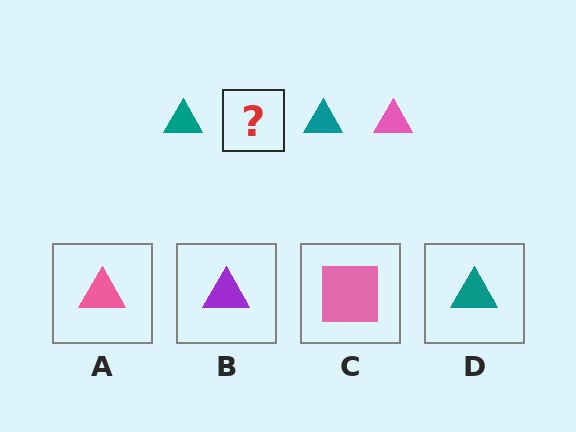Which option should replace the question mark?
Option A.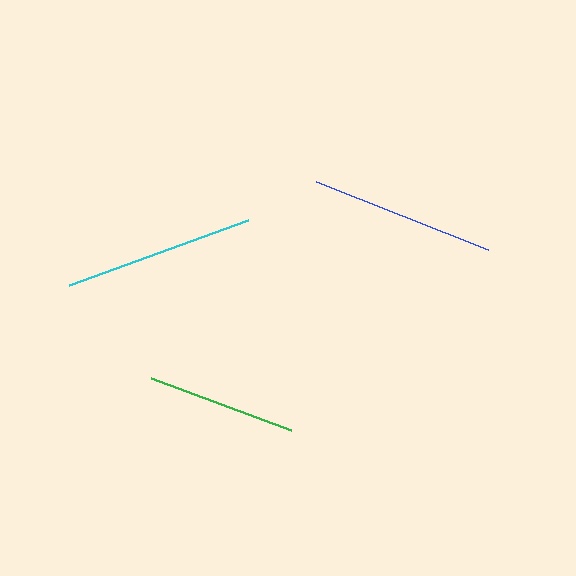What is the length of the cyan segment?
The cyan segment is approximately 191 pixels long.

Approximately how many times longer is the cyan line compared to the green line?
The cyan line is approximately 1.3 times the length of the green line.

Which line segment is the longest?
The cyan line is the longest at approximately 191 pixels.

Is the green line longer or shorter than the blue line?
The blue line is longer than the green line.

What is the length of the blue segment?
The blue segment is approximately 184 pixels long.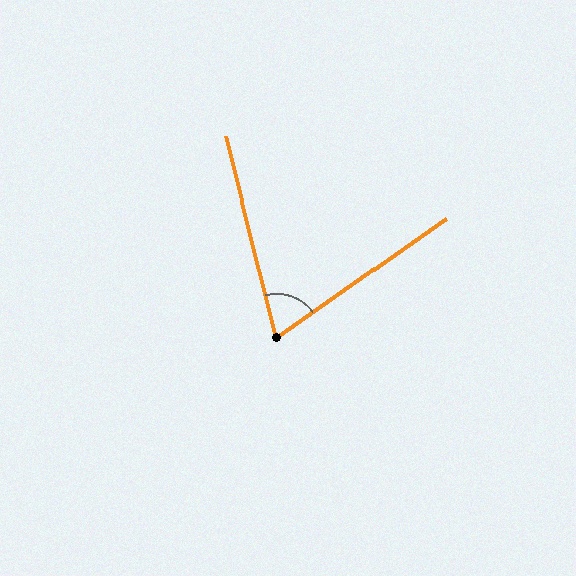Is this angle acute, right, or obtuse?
It is acute.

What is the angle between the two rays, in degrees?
Approximately 69 degrees.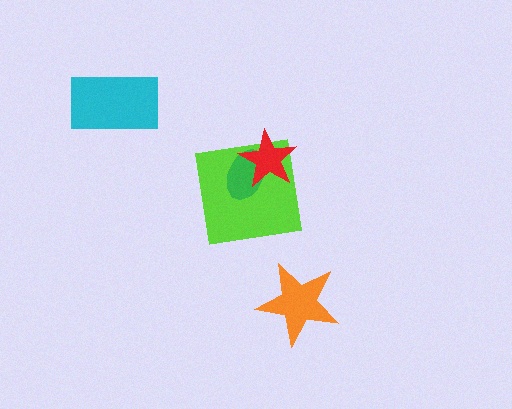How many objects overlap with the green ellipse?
2 objects overlap with the green ellipse.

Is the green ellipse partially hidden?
Yes, it is partially covered by another shape.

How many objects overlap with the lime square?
2 objects overlap with the lime square.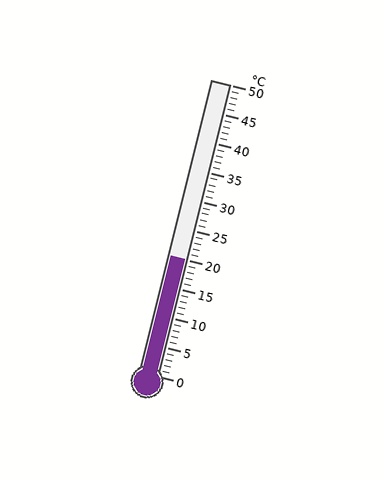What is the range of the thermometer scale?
The thermometer scale ranges from 0°C to 50°C.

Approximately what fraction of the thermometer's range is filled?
The thermometer is filled to approximately 40% of its range.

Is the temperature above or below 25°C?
The temperature is below 25°C.